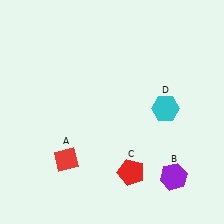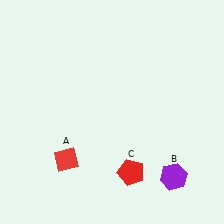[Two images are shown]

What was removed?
The cyan hexagon (D) was removed in Image 2.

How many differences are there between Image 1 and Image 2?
There is 1 difference between the two images.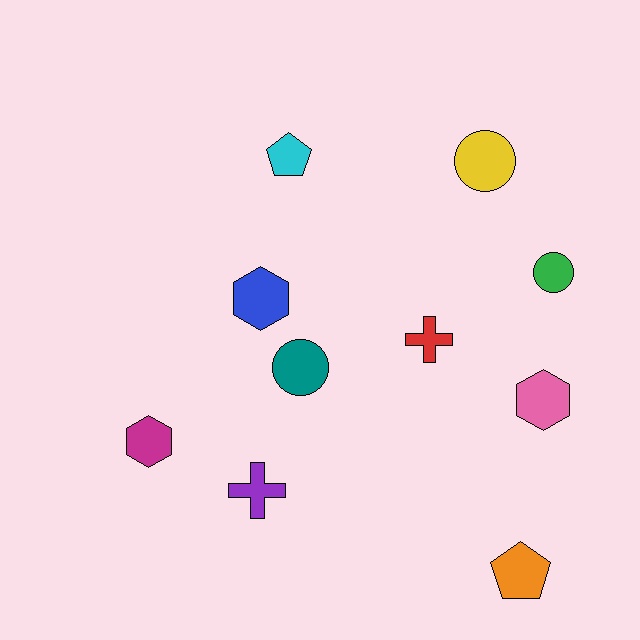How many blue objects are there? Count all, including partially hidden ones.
There is 1 blue object.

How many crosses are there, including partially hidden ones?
There are 2 crosses.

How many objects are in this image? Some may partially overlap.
There are 10 objects.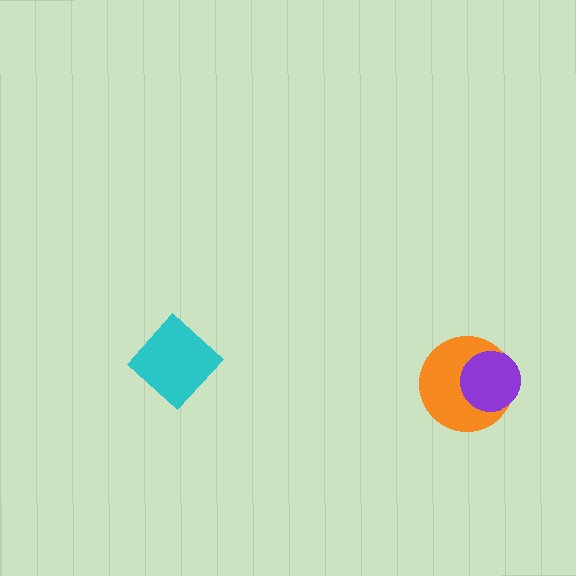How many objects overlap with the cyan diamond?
0 objects overlap with the cyan diamond.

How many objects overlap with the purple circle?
1 object overlaps with the purple circle.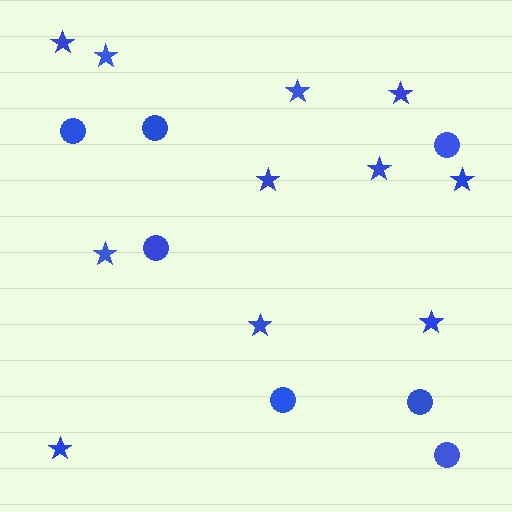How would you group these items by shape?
There are 2 groups: one group of circles (7) and one group of stars (11).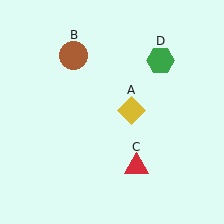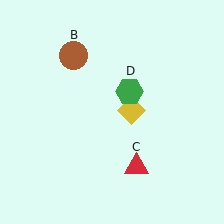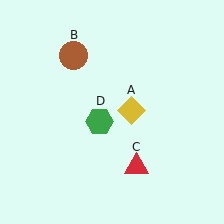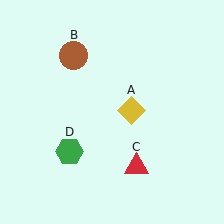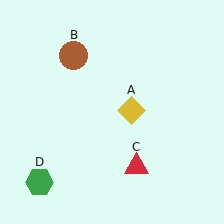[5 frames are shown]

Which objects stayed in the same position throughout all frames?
Yellow diamond (object A) and brown circle (object B) and red triangle (object C) remained stationary.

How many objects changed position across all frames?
1 object changed position: green hexagon (object D).